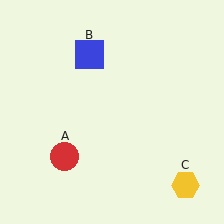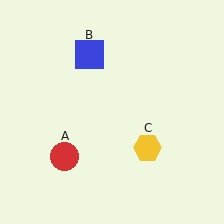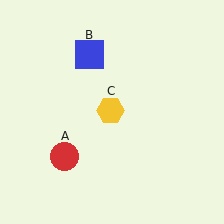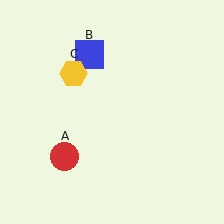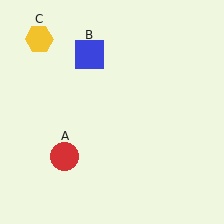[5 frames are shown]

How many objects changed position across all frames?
1 object changed position: yellow hexagon (object C).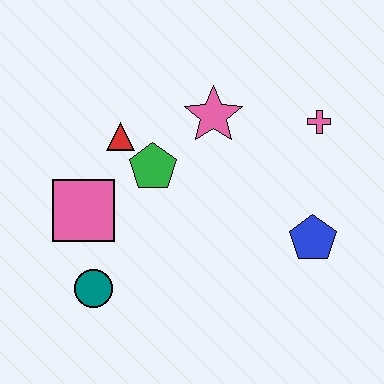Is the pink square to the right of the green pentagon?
No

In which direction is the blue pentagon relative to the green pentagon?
The blue pentagon is to the right of the green pentagon.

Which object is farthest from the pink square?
The pink cross is farthest from the pink square.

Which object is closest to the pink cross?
The pink star is closest to the pink cross.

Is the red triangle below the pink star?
Yes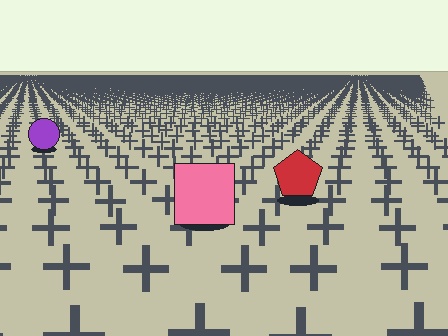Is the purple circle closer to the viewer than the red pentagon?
No. The red pentagon is closer — you can tell from the texture gradient: the ground texture is coarser near it.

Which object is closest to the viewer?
The pink square is closest. The texture marks near it are larger and more spread out.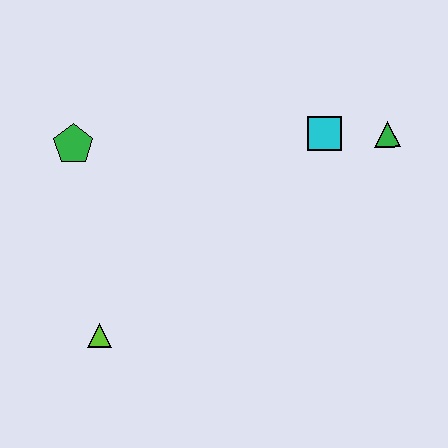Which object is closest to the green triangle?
The cyan square is closest to the green triangle.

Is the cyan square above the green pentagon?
Yes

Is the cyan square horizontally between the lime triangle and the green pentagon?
No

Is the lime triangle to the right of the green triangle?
No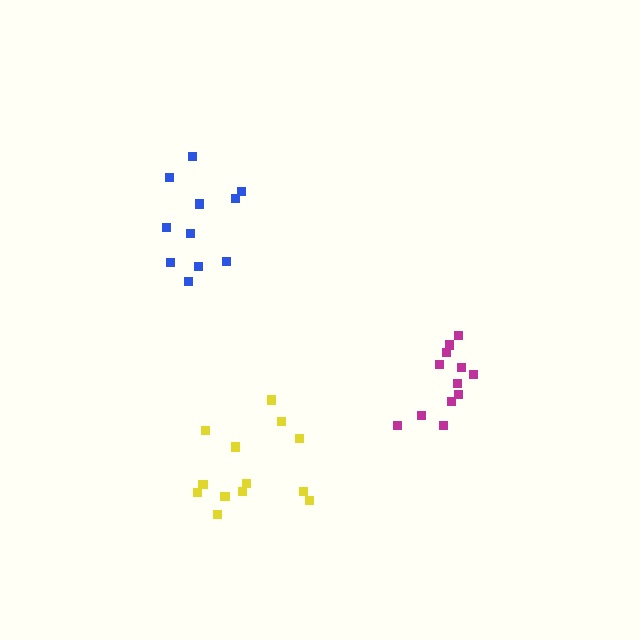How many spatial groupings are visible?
There are 3 spatial groupings.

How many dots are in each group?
Group 1: 12 dots, Group 2: 11 dots, Group 3: 13 dots (36 total).